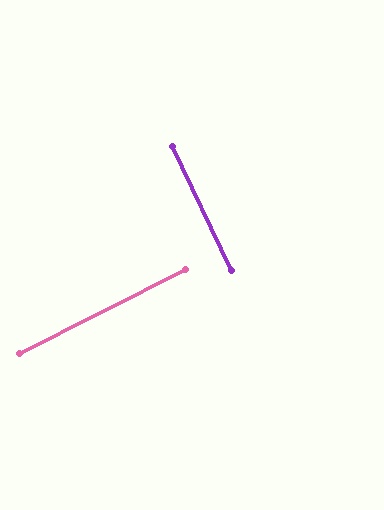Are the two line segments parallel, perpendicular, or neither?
Perpendicular — they meet at approximately 89°.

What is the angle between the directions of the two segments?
Approximately 89 degrees.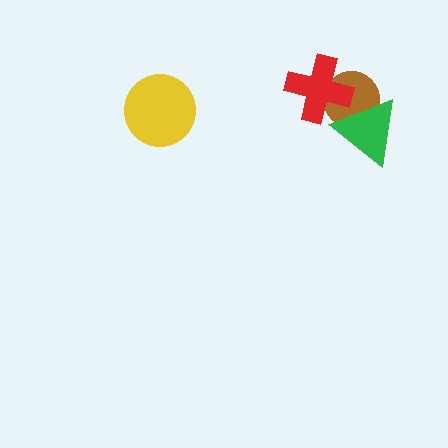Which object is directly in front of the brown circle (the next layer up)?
The red cross is directly in front of the brown circle.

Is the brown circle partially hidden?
Yes, it is partially covered by another shape.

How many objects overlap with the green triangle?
2 objects overlap with the green triangle.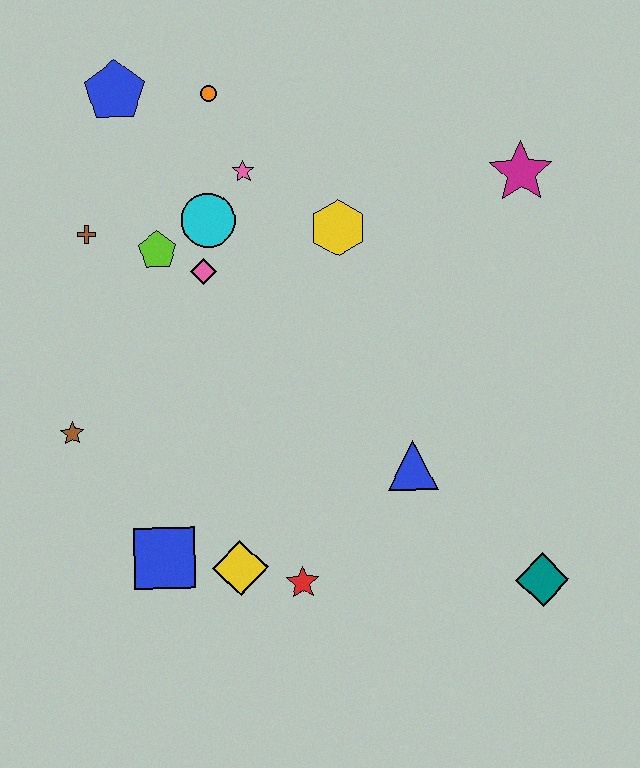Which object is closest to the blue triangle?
The red star is closest to the blue triangle.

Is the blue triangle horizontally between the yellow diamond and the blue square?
No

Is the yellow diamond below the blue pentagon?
Yes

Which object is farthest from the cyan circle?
The teal diamond is farthest from the cyan circle.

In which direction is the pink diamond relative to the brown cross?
The pink diamond is to the right of the brown cross.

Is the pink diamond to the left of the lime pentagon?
No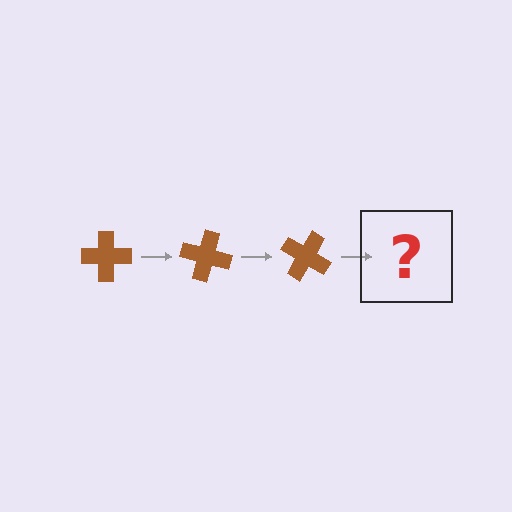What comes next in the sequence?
The next element should be a brown cross rotated 45 degrees.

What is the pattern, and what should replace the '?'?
The pattern is that the cross rotates 15 degrees each step. The '?' should be a brown cross rotated 45 degrees.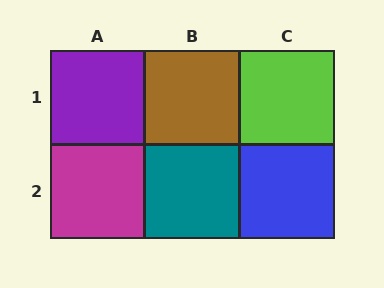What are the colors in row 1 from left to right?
Purple, brown, lime.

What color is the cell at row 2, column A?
Magenta.